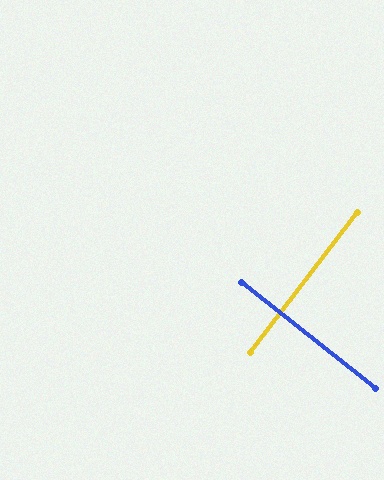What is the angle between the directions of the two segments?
Approximately 89 degrees.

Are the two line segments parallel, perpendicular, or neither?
Perpendicular — they meet at approximately 89°.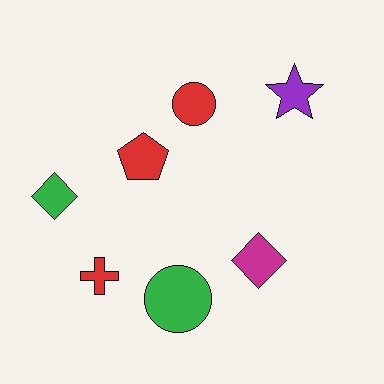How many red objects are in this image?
There are 3 red objects.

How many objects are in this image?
There are 7 objects.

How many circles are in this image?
There are 2 circles.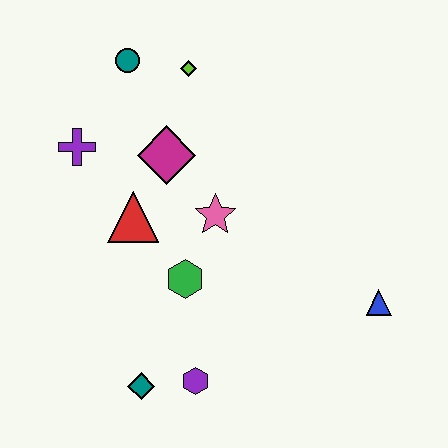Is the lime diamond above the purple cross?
Yes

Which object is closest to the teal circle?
The lime diamond is closest to the teal circle.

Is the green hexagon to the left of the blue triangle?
Yes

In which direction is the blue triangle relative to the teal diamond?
The blue triangle is to the right of the teal diamond.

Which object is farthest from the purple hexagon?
The teal circle is farthest from the purple hexagon.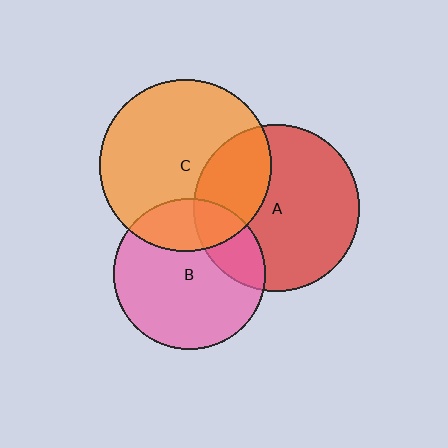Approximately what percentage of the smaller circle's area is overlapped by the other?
Approximately 30%.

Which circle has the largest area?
Circle C (orange).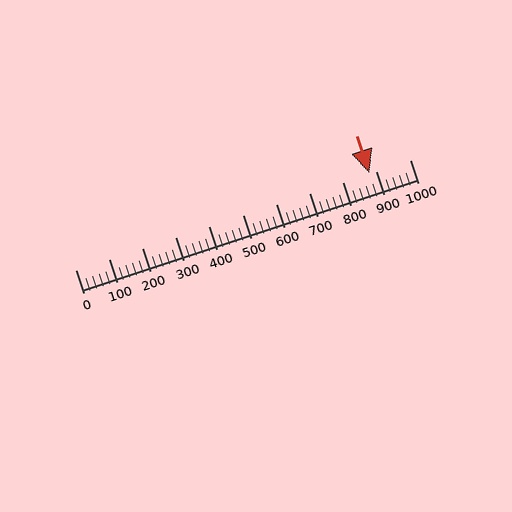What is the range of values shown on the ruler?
The ruler shows values from 0 to 1000.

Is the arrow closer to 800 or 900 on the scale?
The arrow is closer to 900.